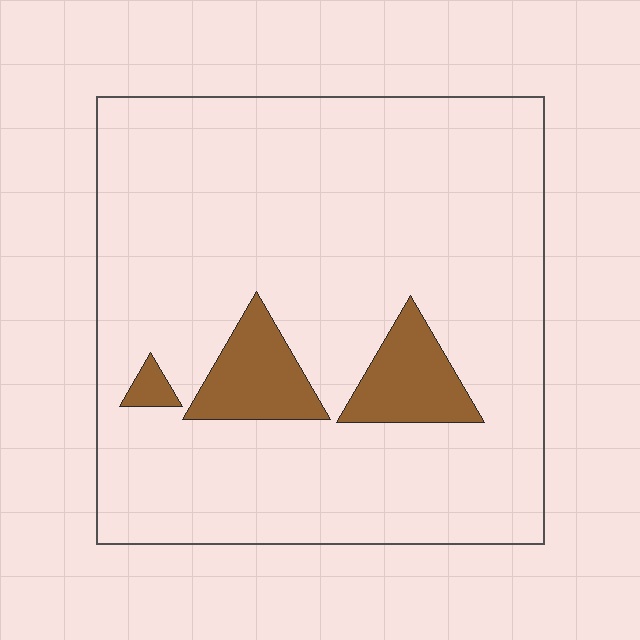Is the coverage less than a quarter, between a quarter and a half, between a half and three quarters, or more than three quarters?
Less than a quarter.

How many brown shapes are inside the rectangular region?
3.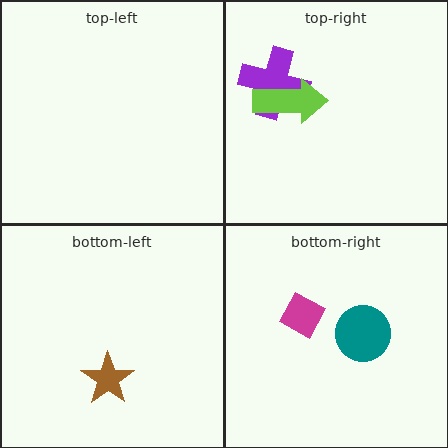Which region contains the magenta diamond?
The bottom-right region.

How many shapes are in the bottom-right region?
2.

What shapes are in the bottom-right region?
The magenta diamond, the teal circle.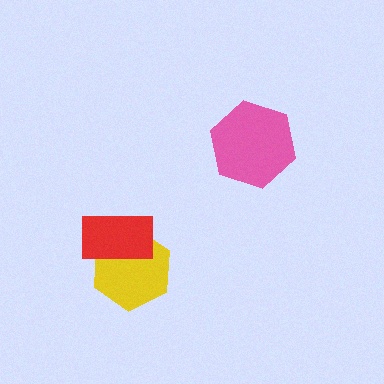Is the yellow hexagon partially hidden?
Yes, it is partially covered by another shape.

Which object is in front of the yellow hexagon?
The red rectangle is in front of the yellow hexagon.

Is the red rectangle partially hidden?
No, no other shape covers it.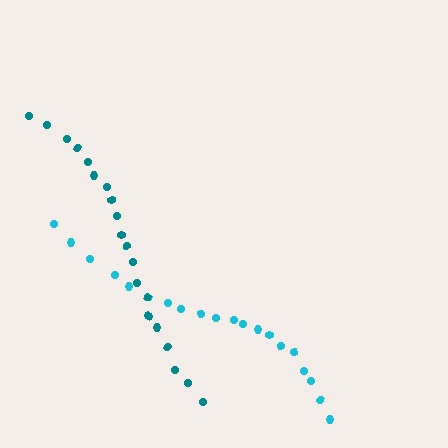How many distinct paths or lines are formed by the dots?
There are 2 distinct paths.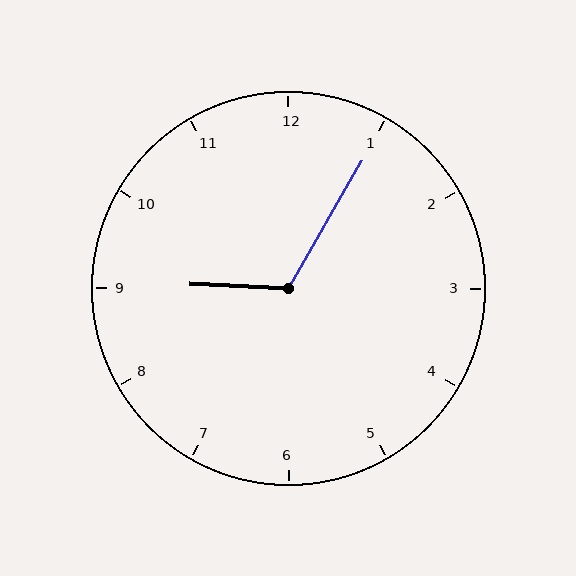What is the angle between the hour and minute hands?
Approximately 118 degrees.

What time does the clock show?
9:05.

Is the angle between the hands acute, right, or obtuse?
It is obtuse.